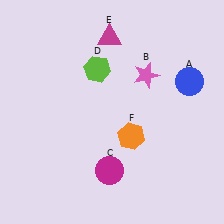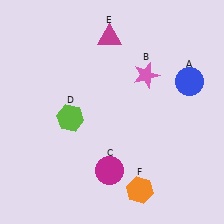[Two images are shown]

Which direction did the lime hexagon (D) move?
The lime hexagon (D) moved down.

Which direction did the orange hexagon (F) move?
The orange hexagon (F) moved down.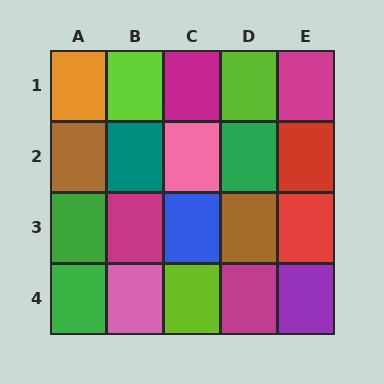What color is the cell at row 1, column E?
Magenta.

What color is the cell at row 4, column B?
Pink.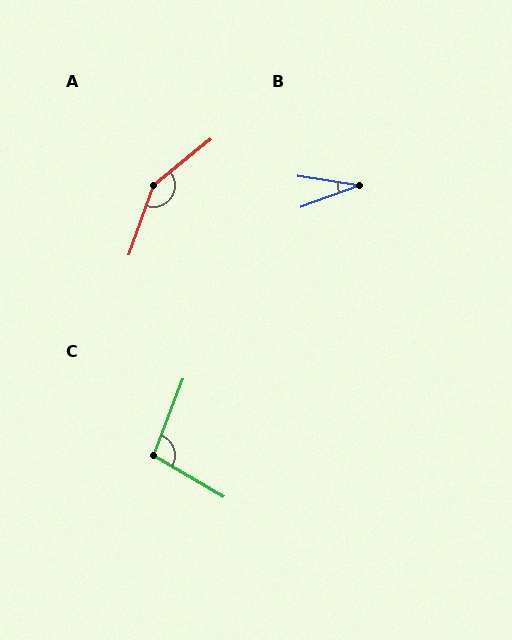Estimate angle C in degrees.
Approximately 99 degrees.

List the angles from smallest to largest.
B (29°), C (99°), A (149°).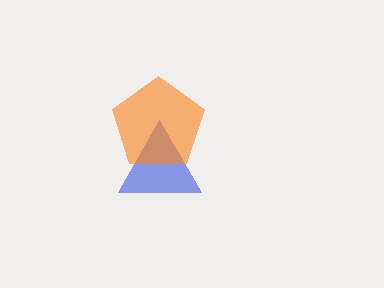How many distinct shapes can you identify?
There are 2 distinct shapes: a blue triangle, an orange pentagon.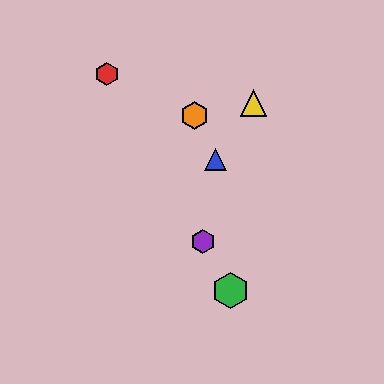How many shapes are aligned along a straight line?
3 shapes (the red hexagon, the green hexagon, the purple hexagon) are aligned along a straight line.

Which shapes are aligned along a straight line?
The red hexagon, the green hexagon, the purple hexagon are aligned along a straight line.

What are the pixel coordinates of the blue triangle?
The blue triangle is at (216, 160).